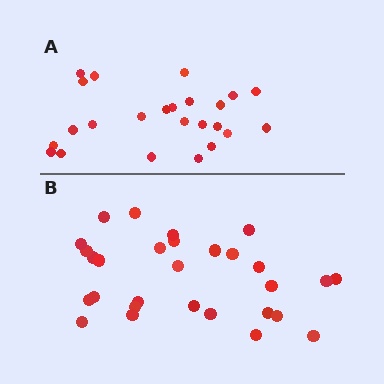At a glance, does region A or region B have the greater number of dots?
Region B (the bottom region) has more dots.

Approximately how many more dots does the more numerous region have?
Region B has about 5 more dots than region A.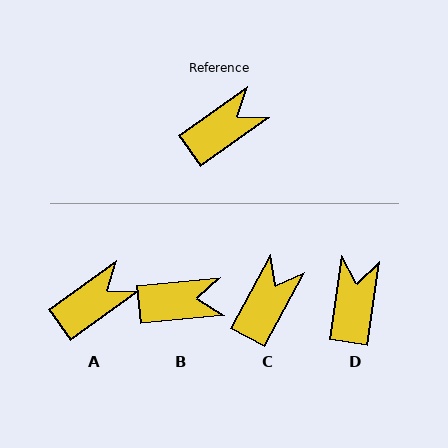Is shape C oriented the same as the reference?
No, it is off by about 26 degrees.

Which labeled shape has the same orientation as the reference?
A.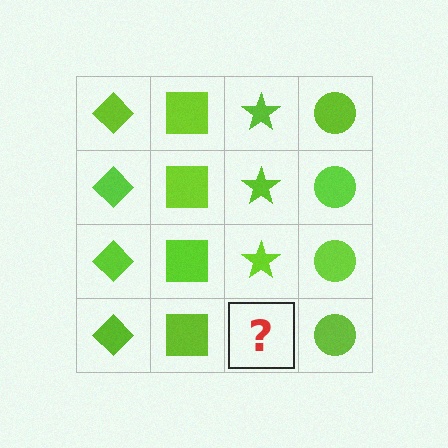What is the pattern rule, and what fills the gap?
The rule is that each column has a consistent shape. The gap should be filled with a lime star.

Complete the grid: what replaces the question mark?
The question mark should be replaced with a lime star.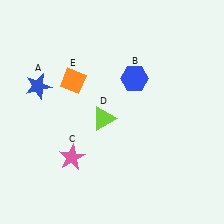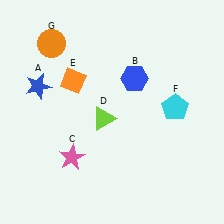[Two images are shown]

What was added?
A cyan pentagon (F), an orange circle (G) were added in Image 2.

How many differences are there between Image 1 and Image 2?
There are 2 differences between the two images.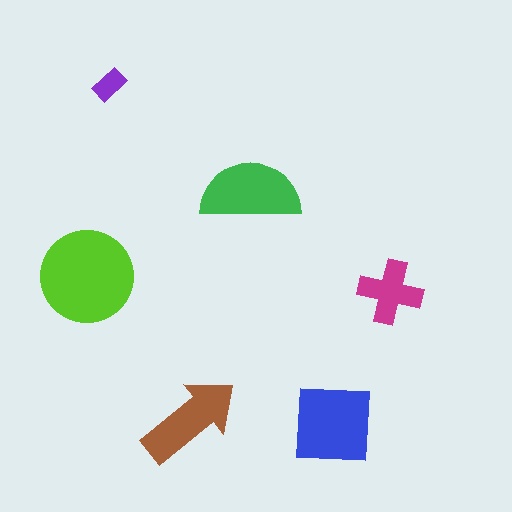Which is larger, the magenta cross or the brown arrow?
The brown arrow.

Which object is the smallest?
The purple rectangle.